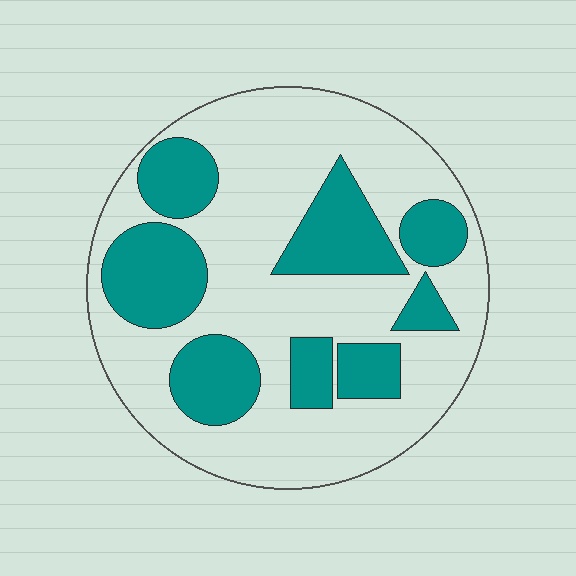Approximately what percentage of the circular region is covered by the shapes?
Approximately 35%.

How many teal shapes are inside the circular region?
8.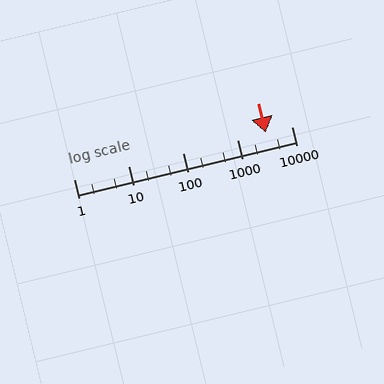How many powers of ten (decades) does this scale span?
The scale spans 4 decades, from 1 to 10000.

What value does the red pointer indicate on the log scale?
The pointer indicates approximately 3300.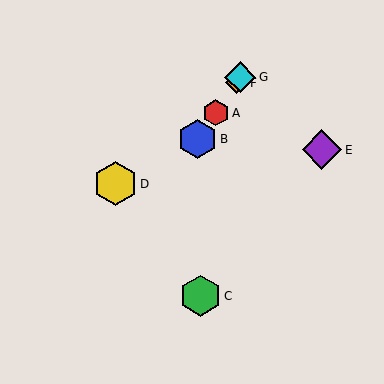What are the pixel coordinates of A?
Object A is at (216, 113).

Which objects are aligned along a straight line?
Objects A, B, F, G are aligned along a straight line.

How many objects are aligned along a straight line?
4 objects (A, B, F, G) are aligned along a straight line.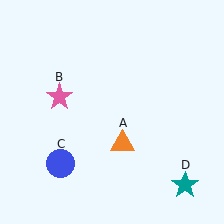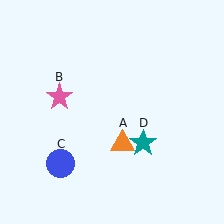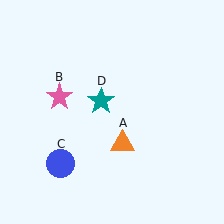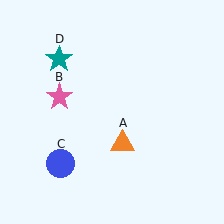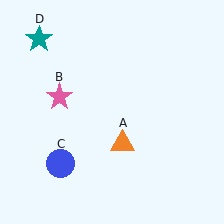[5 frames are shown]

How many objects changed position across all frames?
1 object changed position: teal star (object D).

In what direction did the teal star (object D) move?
The teal star (object D) moved up and to the left.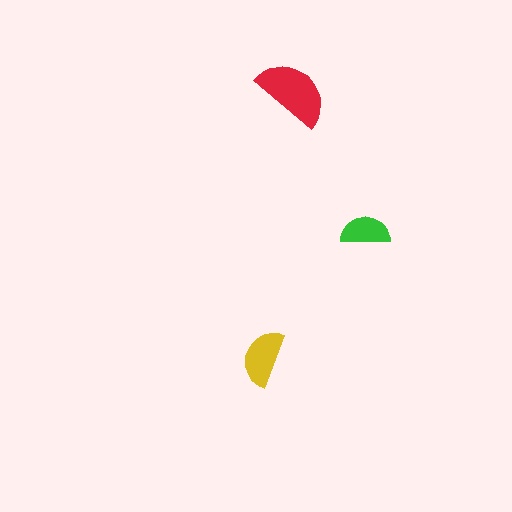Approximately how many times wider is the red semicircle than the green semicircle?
About 1.5 times wider.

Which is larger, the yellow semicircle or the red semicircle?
The red one.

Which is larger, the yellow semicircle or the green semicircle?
The yellow one.